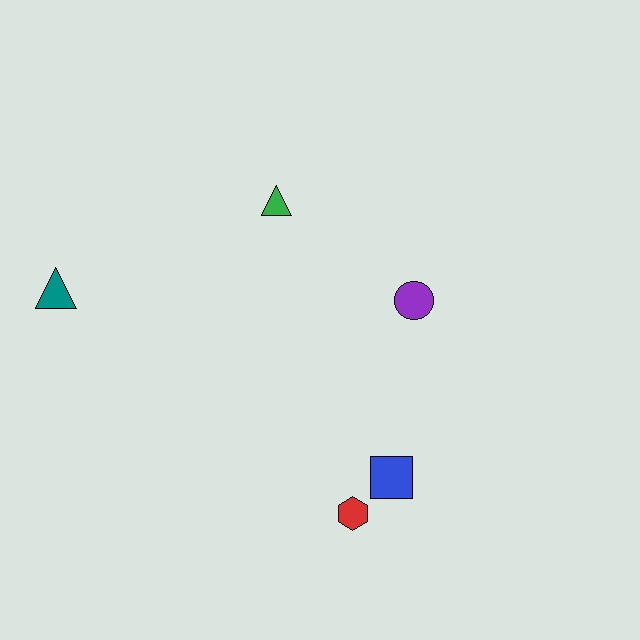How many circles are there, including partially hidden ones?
There is 1 circle.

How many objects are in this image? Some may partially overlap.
There are 5 objects.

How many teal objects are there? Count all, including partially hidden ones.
There is 1 teal object.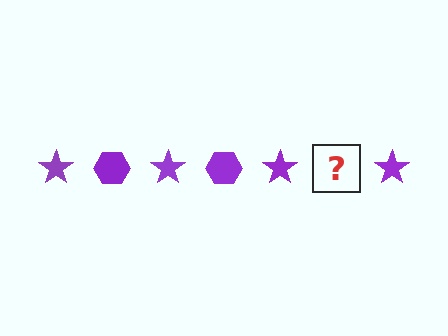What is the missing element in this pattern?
The missing element is a purple hexagon.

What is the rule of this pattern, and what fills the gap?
The rule is that the pattern cycles through star, hexagon shapes in purple. The gap should be filled with a purple hexagon.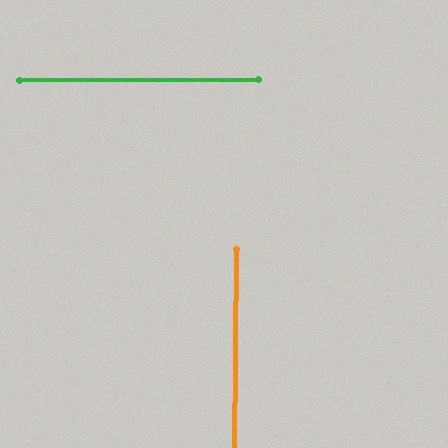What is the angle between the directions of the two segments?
Approximately 89 degrees.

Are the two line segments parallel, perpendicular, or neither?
Perpendicular — they meet at approximately 89°.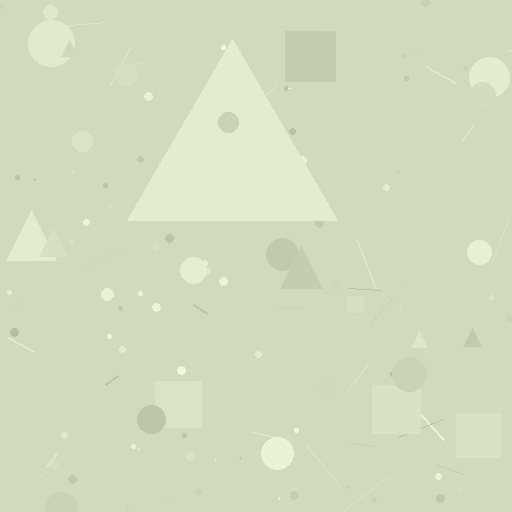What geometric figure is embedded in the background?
A triangle is embedded in the background.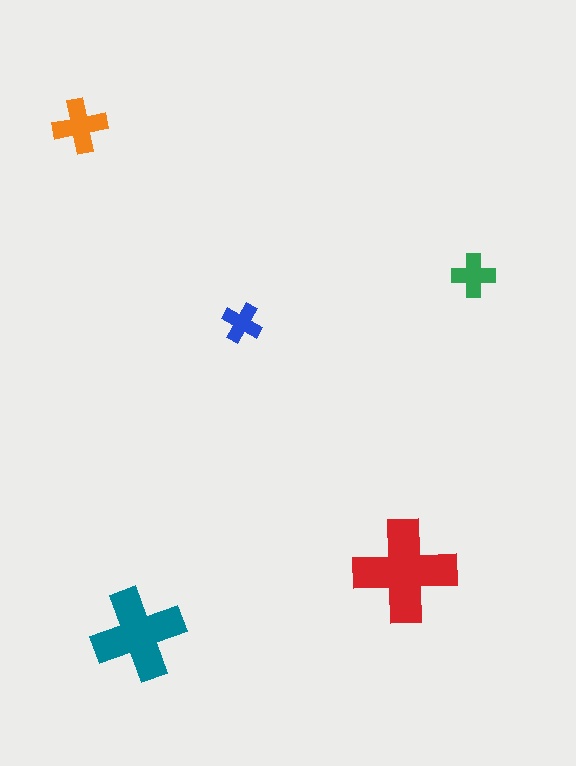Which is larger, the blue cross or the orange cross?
The orange one.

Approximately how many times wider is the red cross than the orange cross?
About 2 times wider.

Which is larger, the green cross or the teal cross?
The teal one.